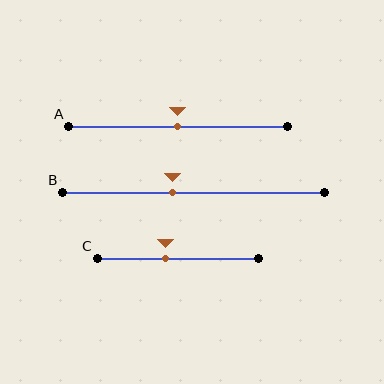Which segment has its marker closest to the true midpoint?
Segment A has its marker closest to the true midpoint.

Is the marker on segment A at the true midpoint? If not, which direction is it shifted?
Yes, the marker on segment A is at the true midpoint.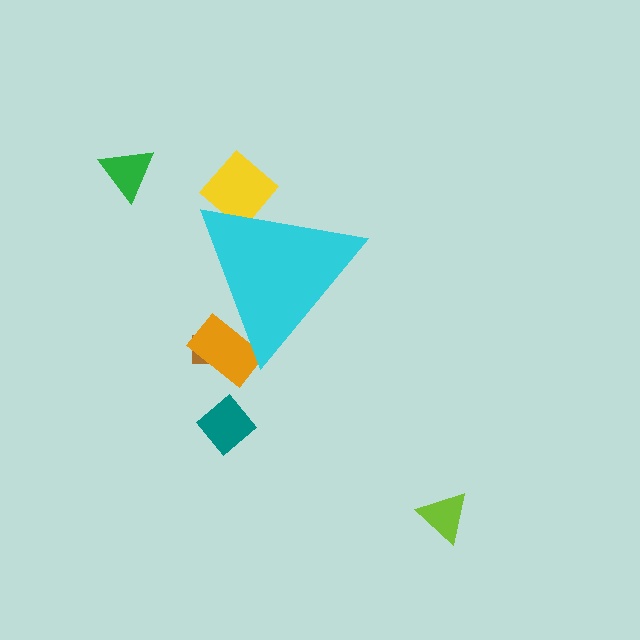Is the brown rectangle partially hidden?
Yes, the brown rectangle is partially hidden behind the cyan triangle.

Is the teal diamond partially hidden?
No, the teal diamond is fully visible.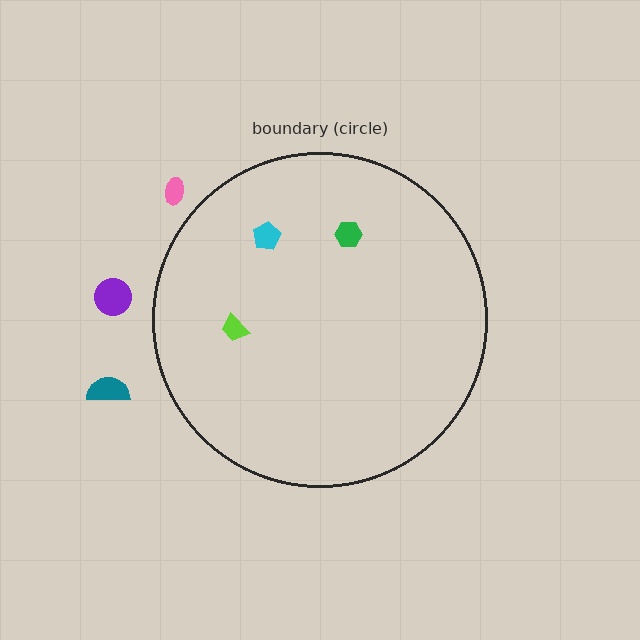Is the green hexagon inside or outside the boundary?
Inside.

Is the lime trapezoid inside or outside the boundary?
Inside.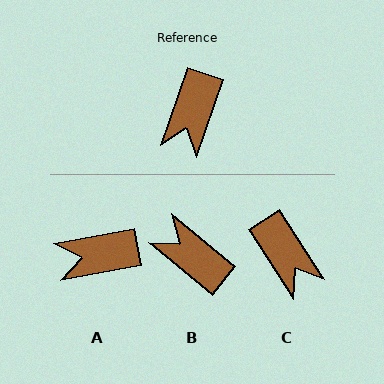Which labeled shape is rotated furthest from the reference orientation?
B, about 111 degrees away.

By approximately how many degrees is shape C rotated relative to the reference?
Approximately 52 degrees counter-clockwise.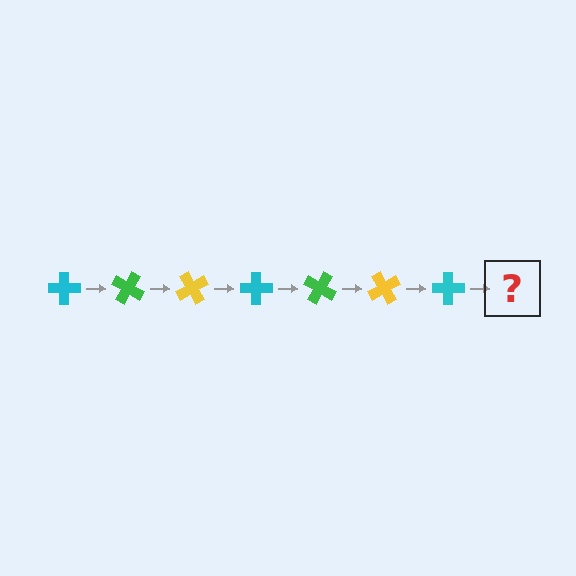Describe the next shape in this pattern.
It should be a green cross, rotated 210 degrees from the start.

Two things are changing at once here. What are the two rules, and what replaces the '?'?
The two rules are that it rotates 30 degrees each step and the color cycles through cyan, green, and yellow. The '?' should be a green cross, rotated 210 degrees from the start.